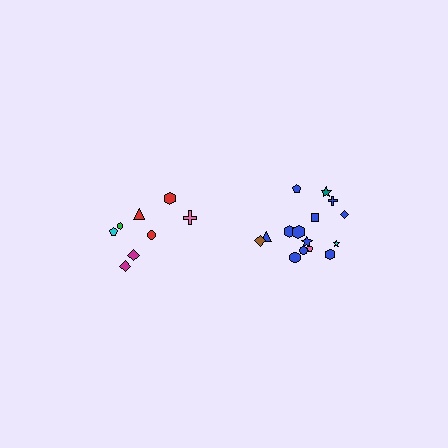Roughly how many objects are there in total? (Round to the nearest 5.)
Roughly 25 objects in total.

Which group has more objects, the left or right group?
The right group.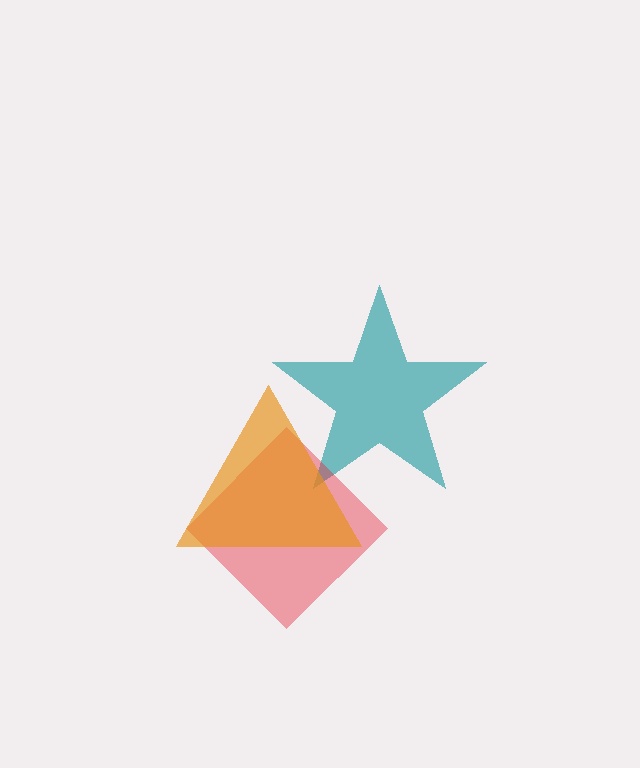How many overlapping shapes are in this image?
There are 3 overlapping shapes in the image.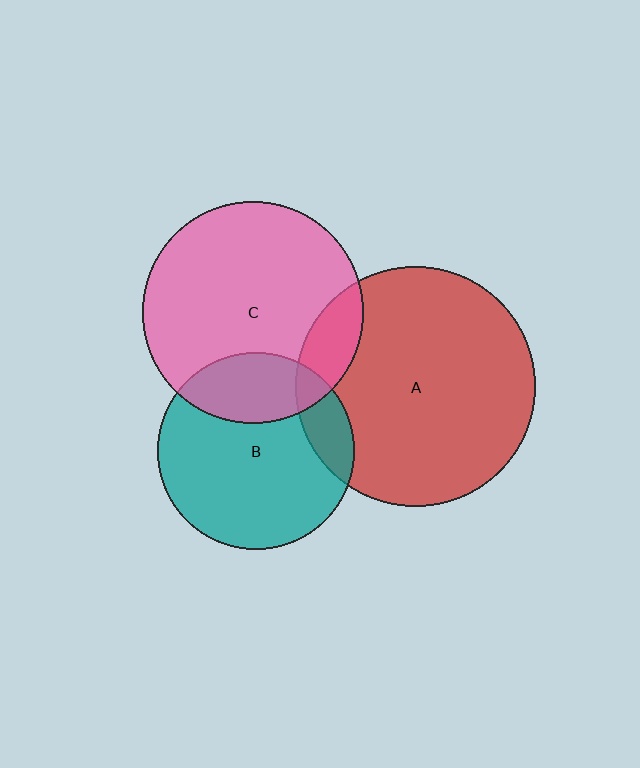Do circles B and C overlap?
Yes.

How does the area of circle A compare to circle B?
Approximately 1.5 times.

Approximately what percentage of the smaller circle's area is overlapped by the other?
Approximately 25%.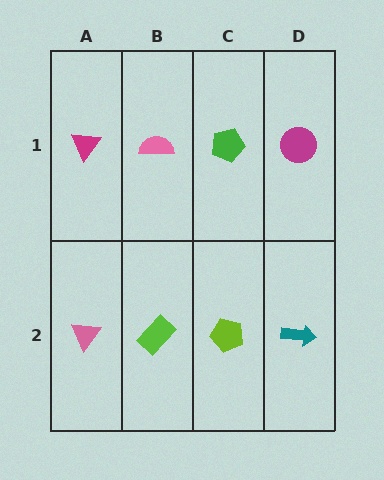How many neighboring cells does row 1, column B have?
3.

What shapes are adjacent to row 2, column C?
A green pentagon (row 1, column C), a lime rectangle (row 2, column B), a teal arrow (row 2, column D).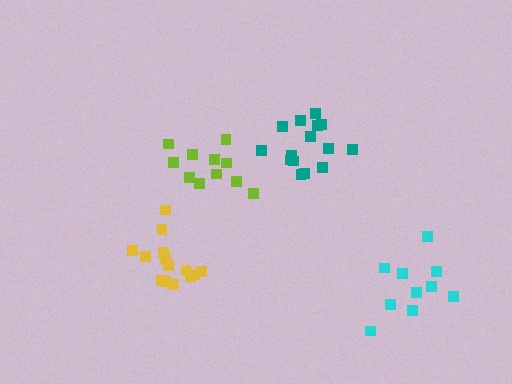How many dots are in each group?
Group 1: 14 dots, Group 2: 11 dots, Group 3: 10 dots, Group 4: 15 dots (50 total).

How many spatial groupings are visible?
There are 4 spatial groupings.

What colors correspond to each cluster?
The clusters are colored: yellow, lime, cyan, teal.